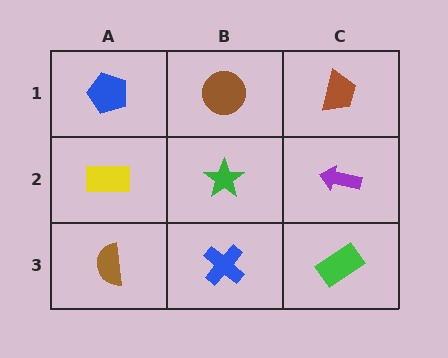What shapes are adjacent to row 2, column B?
A brown circle (row 1, column B), a blue cross (row 3, column B), a yellow rectangle (row 2, column A), a purple arrow (row 2, column C).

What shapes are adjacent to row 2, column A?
A blue pentagon (row 1, column A), a brown semicircle (row 3, column A), a green star (row 2, column B).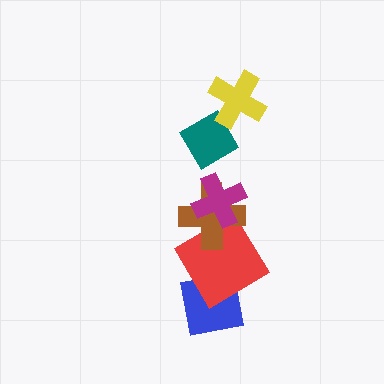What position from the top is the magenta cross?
The magenta cross is 3rd from the top.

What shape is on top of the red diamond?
The brown cross is on top of the red diamond.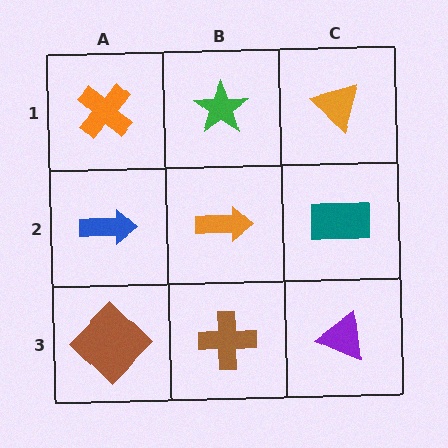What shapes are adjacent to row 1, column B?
An orange arrow (row 2, column B), an orange cross (row 1, column A), an orange triangle (row 1, column C).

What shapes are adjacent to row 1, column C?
A teal rectangle (row 2, column C), a green star (row 1, column B).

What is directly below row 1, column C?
A teal rectangle.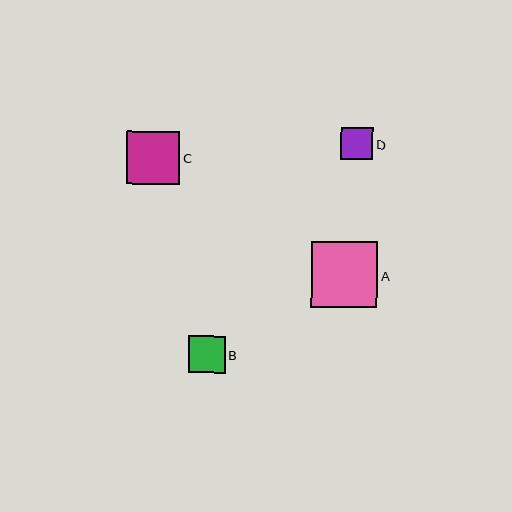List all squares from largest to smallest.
From largest to smallest: A, C, B, D.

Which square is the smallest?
Square D is the smallest with a size of approximately 32 pixels.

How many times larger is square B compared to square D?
Square B is approximately 1.1 times the size of square D.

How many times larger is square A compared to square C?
Square A is approximately 1.2 times the size of square C.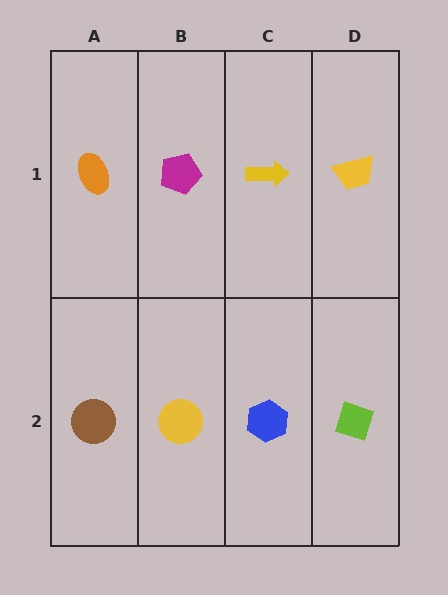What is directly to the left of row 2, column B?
A brown circle.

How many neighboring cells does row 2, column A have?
2.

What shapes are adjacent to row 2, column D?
A yellow trapezoid (row 1, column D), a blue hexagon (row 2, column C).